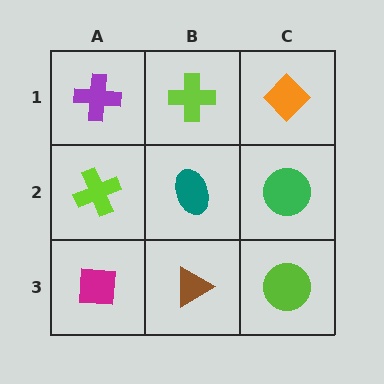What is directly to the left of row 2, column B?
A lime cross.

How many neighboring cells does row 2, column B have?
4.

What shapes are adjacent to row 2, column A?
A purple cross (row 1, column A), a magenta square (row 3, column A), a teal ellipse (row 2, column B).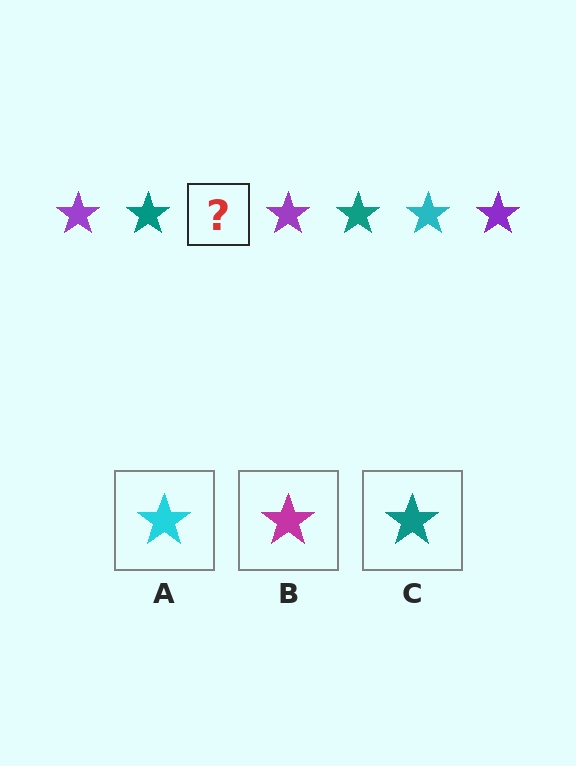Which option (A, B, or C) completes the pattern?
A.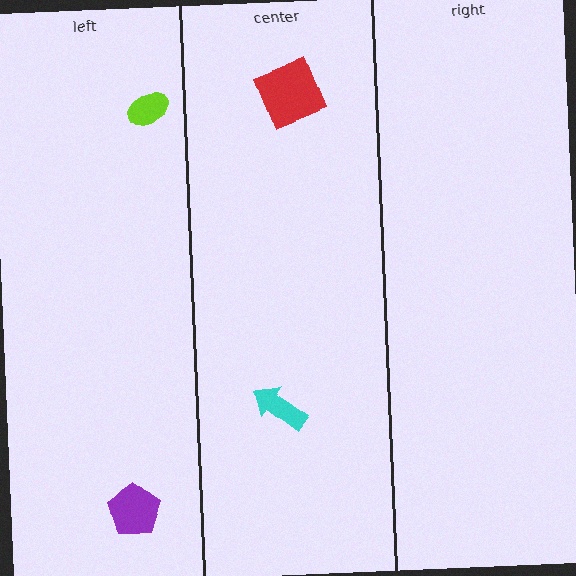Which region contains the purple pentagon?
The left region.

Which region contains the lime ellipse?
The left region.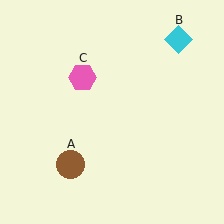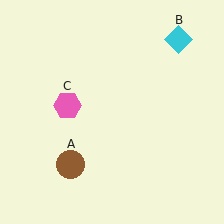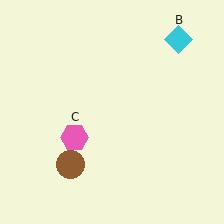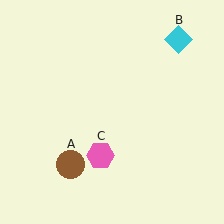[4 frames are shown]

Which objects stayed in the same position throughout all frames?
Brown circle (object A) and cyan diamond (object B) remained stationary.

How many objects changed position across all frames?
1 object changed position: pink hexagon (object C).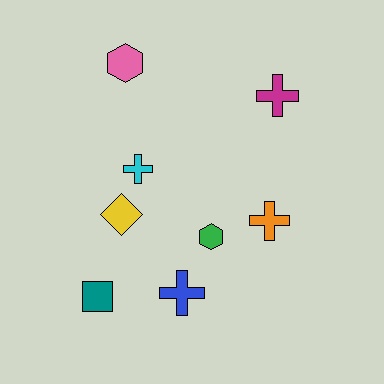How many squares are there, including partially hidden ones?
There is 1 square.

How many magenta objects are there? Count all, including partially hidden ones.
There is 1 magenta object.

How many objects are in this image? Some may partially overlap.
There are 8 objects.